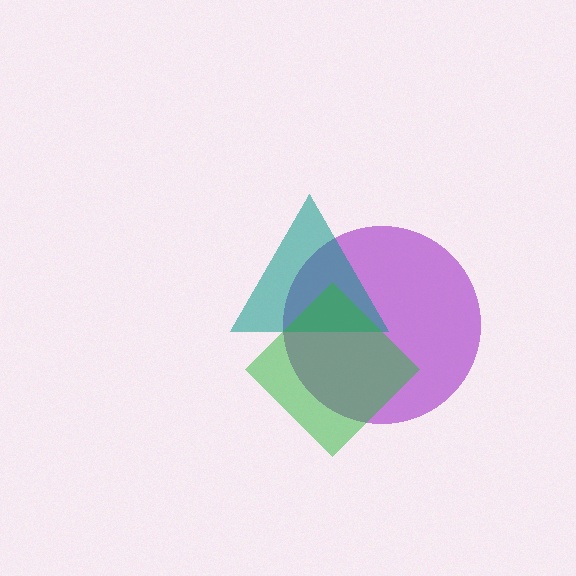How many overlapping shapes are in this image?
There are 3 overlapping shapes in the image.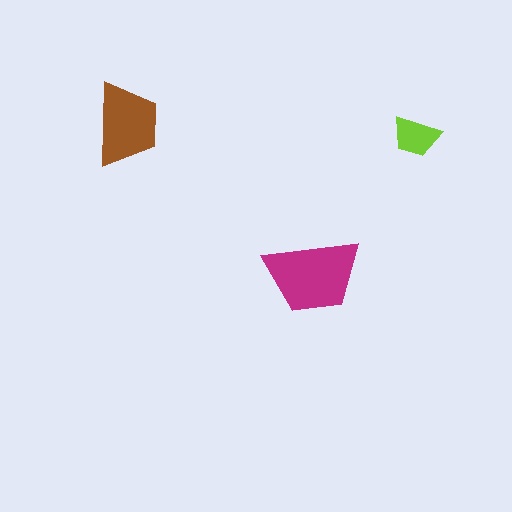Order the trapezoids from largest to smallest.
the magenta one, the brown one, the lime one.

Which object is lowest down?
The magenta trapezoid is bottommost.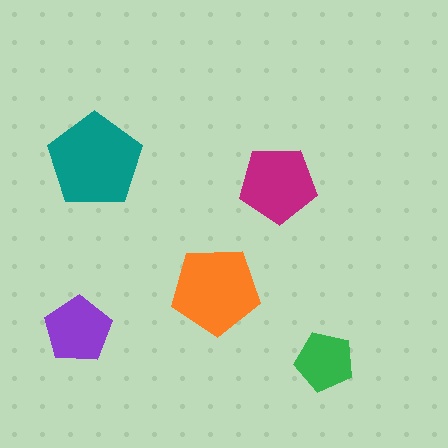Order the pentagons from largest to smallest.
the teal one, the orange one, the magenta one, the purple one, the green one.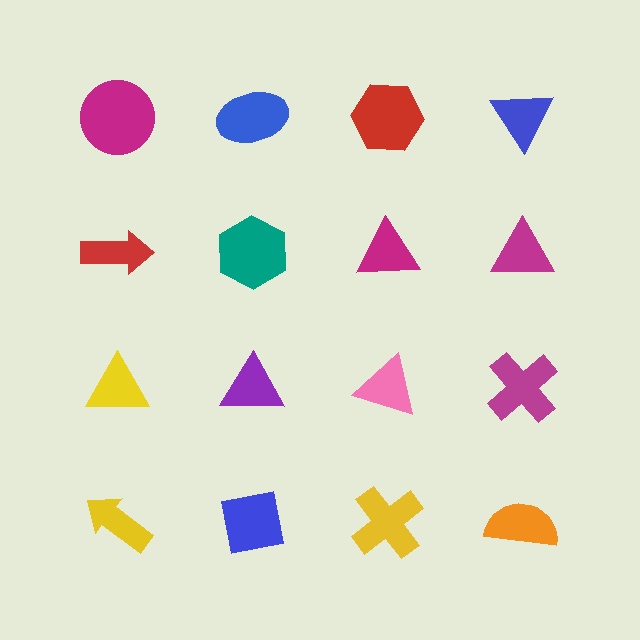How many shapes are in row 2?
4 shapes.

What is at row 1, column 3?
A red hexagon.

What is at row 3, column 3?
A pink triangle.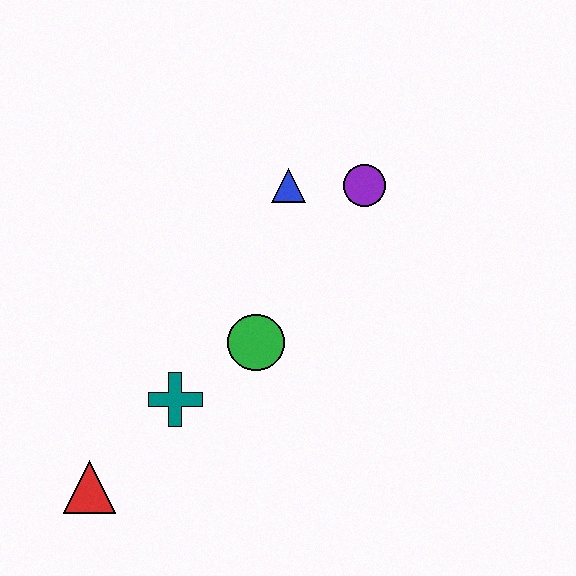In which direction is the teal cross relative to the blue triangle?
The teal cross is below the blue triangle.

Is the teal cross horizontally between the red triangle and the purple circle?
Yes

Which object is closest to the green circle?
The teal cross is closest to the green circle.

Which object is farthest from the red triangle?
The purple circle is farthest from the red triangle.